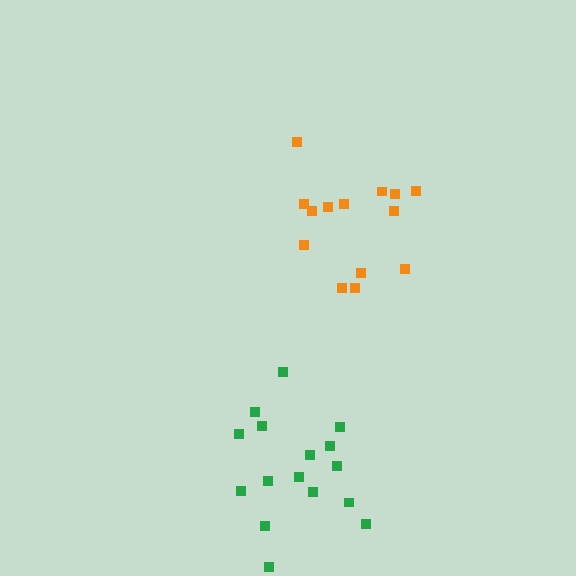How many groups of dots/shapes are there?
There are 2 groups.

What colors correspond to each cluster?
The clusters are colored: orange, green.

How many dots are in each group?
Group 1: 14 dots, Group 2: 16 dots (30 total).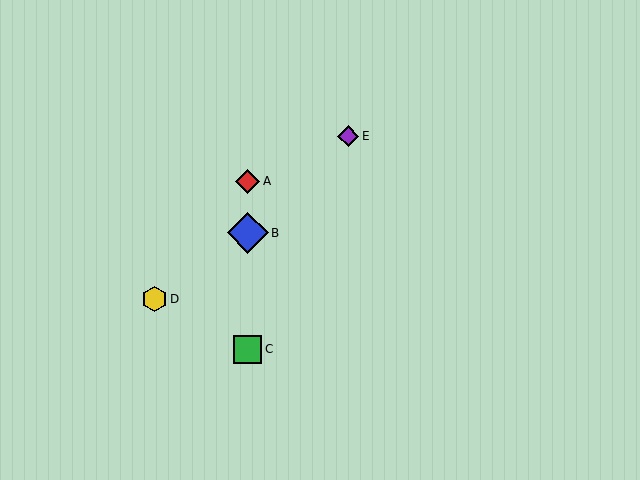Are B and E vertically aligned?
No, B is at x≈248 and E is at x≈348.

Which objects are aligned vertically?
Objects A, B, C are aligned vertically.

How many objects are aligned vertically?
3 objects (A, B, C) are aligned vertically.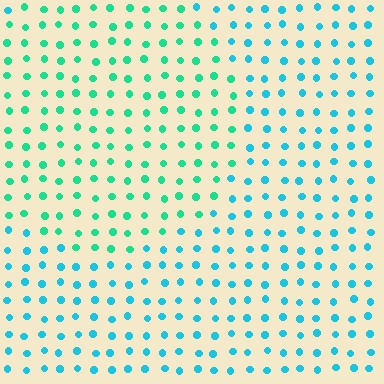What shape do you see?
I see a circle.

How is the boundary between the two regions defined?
The boundary is defined purely by a slight shift in hue (about 33 degrees). Spacing, size, and orientation are identical on both sides.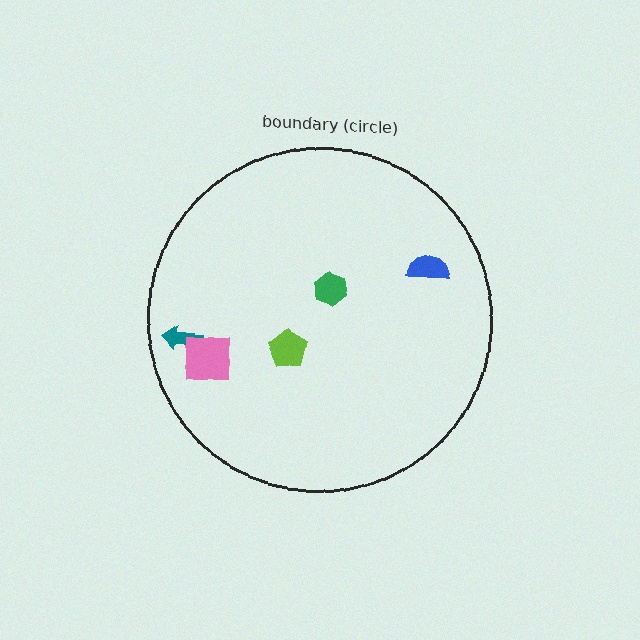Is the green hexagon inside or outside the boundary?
Inside.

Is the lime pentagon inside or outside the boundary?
Inside.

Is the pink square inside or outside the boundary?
Inside.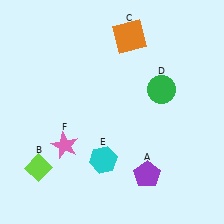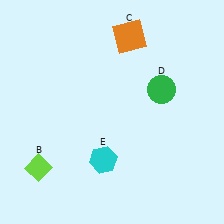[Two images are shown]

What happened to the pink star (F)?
The pink star (F) was removed in Image 2. It was in the bottom-left area of Image 1.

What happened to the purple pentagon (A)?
The purple pentagon (A) was removed in Image 2. It was in the bottom-right area of Image 1.